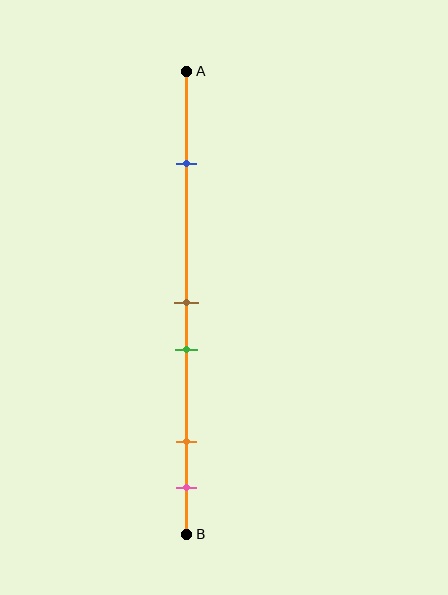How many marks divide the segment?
There are 5 marks dividing the segment.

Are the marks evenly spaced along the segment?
No, the marks are not evenly spaced.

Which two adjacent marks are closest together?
The brown and green marks are the closest adjacent pair.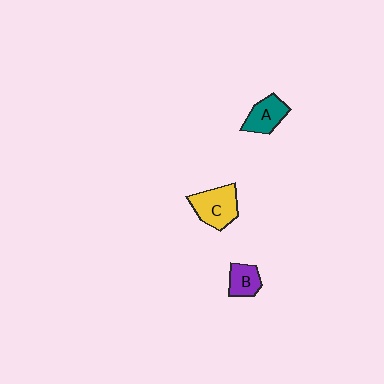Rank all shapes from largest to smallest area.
From largest to smallest: C (yellow), A (teal), B (purple).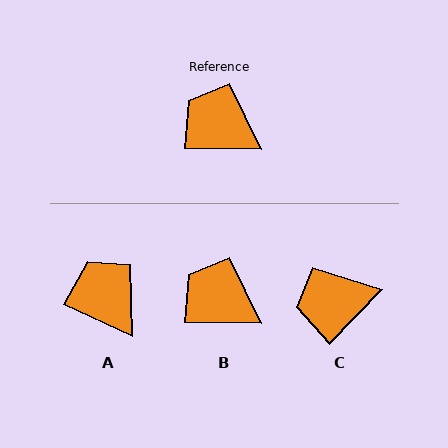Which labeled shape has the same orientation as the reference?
B.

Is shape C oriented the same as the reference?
No, it is off by about 46 degrees.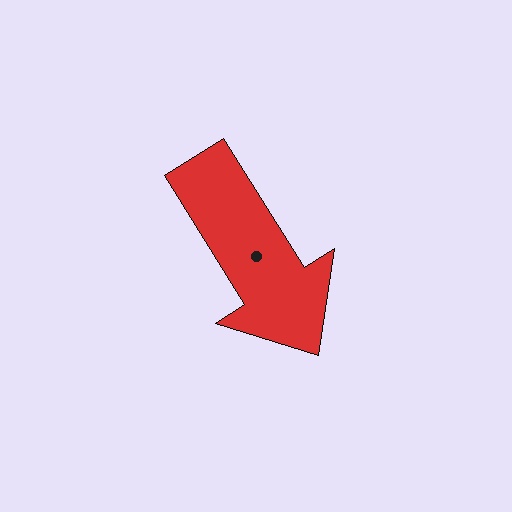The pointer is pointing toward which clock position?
Roughly 5 o'clock.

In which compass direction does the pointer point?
Southeast.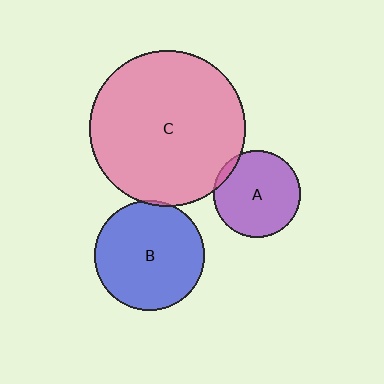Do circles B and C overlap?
Yes.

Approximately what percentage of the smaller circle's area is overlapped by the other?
Approximately 5%.